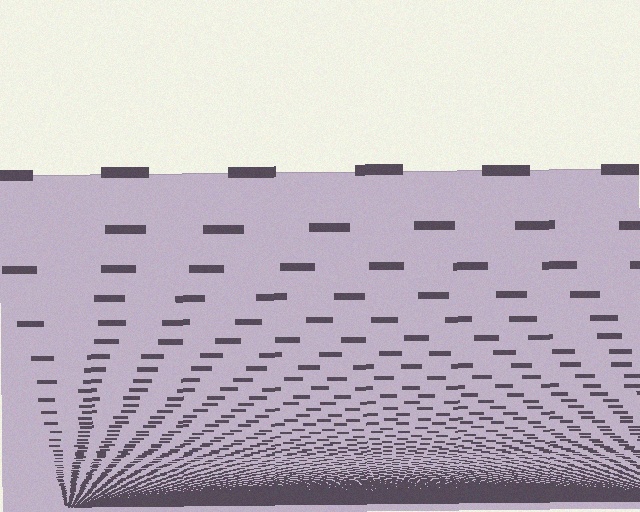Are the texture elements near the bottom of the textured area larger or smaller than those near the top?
Smaller. The gradient is inverted — elements near the bottom are smaller and denser.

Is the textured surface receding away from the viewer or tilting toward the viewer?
The surface appears to tilt toward the viewer. Texture elements get larger and sparser toward the top.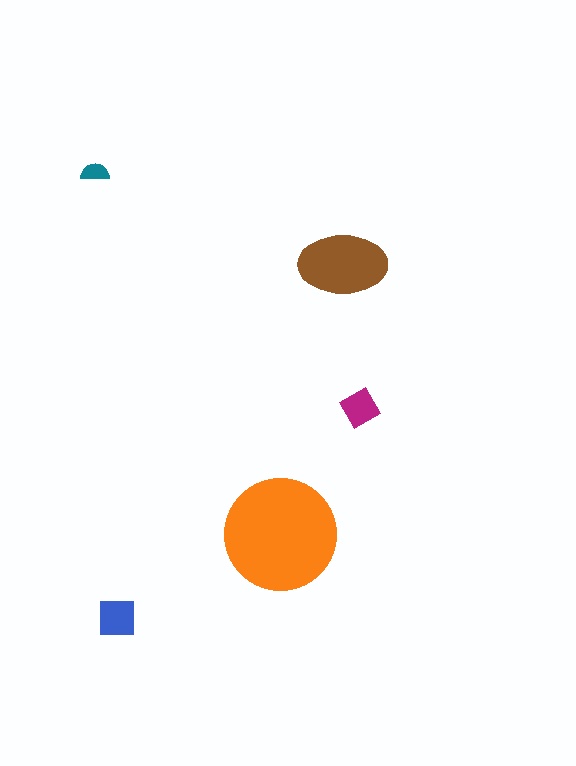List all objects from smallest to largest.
The teal semicircle, the magenta diamond, the blue square, the brown ellipse, the orange circle.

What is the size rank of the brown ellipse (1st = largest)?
2nd.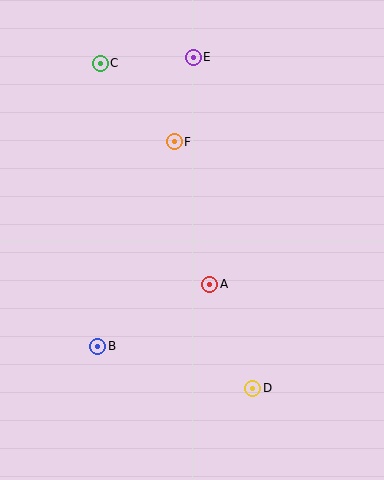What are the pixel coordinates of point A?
Point A is at (210, 284).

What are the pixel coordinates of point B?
Point B is at (98, 346).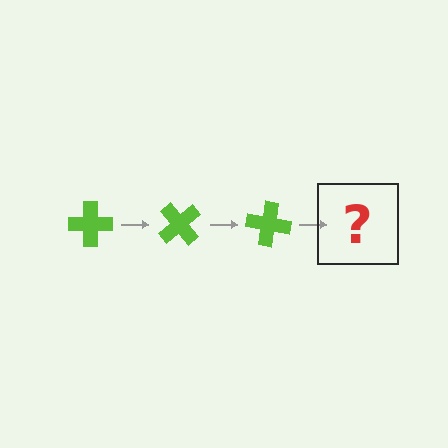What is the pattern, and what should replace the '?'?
The pattern is that the cross rotates 50 degrees each step. The '?' should be a lime cross rotated 150 degrees.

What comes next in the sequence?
The next element should be a lime cross rotated 150 degrees.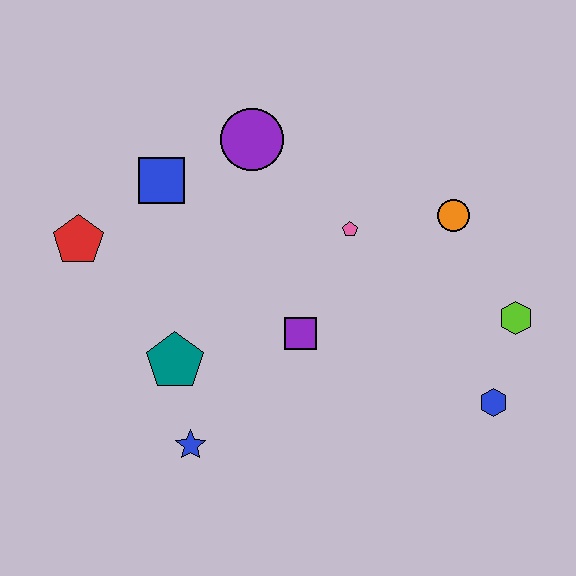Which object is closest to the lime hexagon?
The blue hexagon is closest to the lime hexagon.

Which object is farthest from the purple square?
The red pentagon is farthest from the purple square.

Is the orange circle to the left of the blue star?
No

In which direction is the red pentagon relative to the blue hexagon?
The red pentagon is to the left of the blue hexagon.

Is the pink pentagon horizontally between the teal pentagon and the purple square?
No